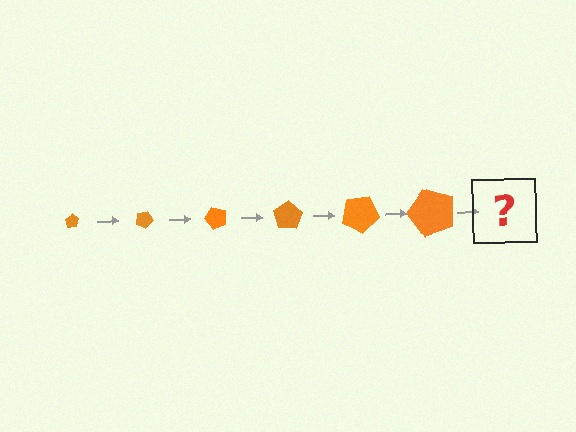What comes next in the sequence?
The next element should be a pentagon, larger than the previous one and rotated 150 degrees from the start.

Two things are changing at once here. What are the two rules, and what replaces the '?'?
The two rules are that the pentagon grows larger each step and it rotates 25 degrees each step. The '?' should be a pentagon, larger than the previous one and rotated 150 degrees from the start.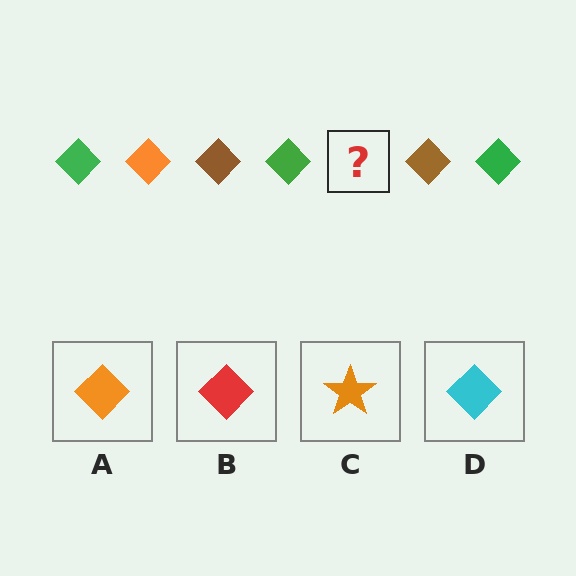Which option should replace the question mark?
Option A.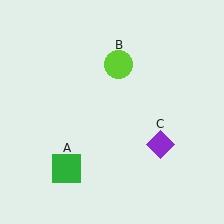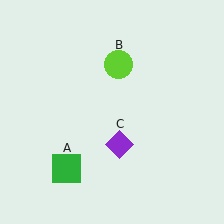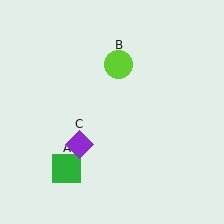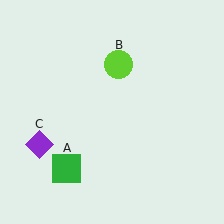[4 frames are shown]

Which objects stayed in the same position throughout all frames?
Green square (object A) and lime circle (object B) remained stationary.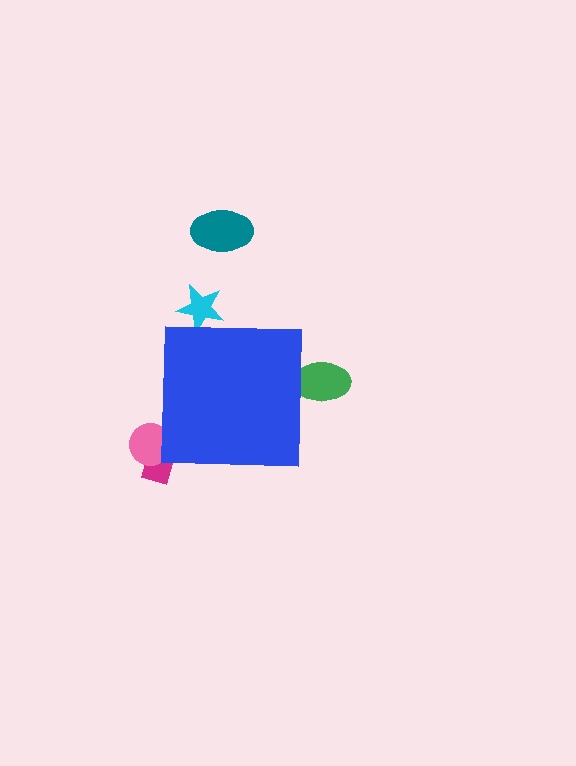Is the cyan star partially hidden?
Yes, the cyan star is partially hidden behind the blue square.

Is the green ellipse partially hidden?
Yes, the green ellipse is partially hidden behind the blue square.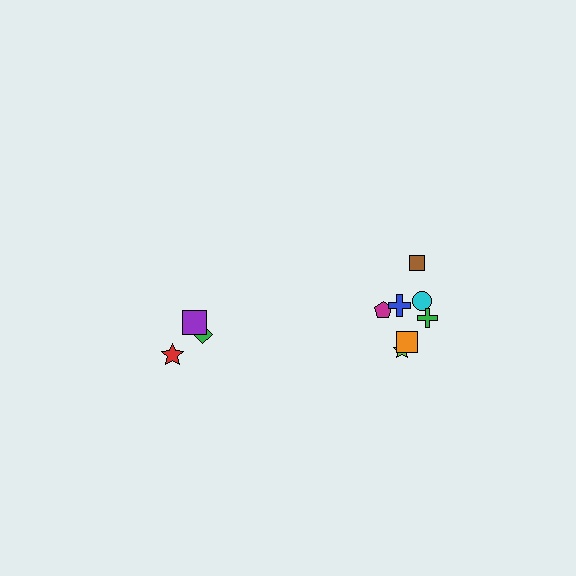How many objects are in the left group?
There are 3 objects.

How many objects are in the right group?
There are 7 objects.